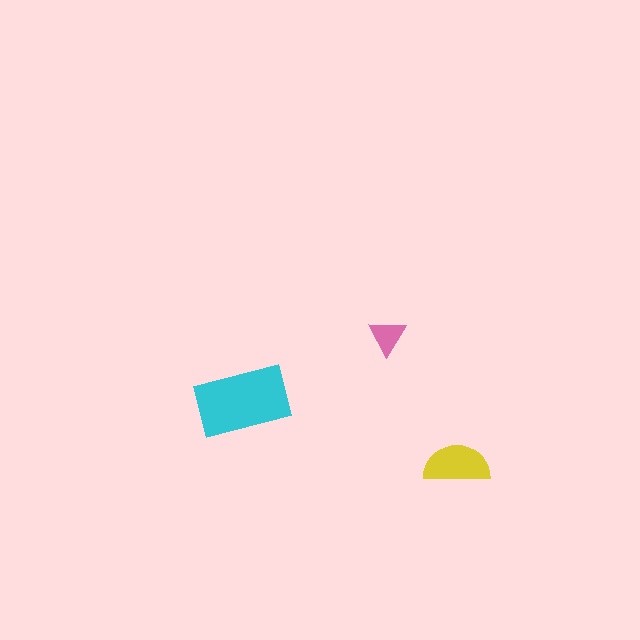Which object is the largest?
The cyan rectangle.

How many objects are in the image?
There are 3 objects in the image.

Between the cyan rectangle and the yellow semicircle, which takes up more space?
The cyan rectangle.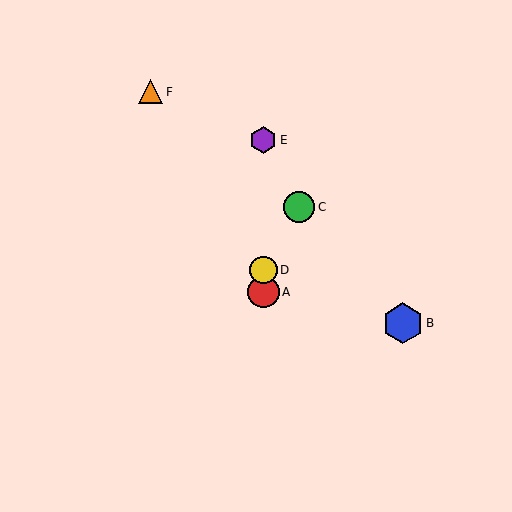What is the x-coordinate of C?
Object C is at x≈299.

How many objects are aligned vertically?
3 objects (A, D, E) are aligned vertically.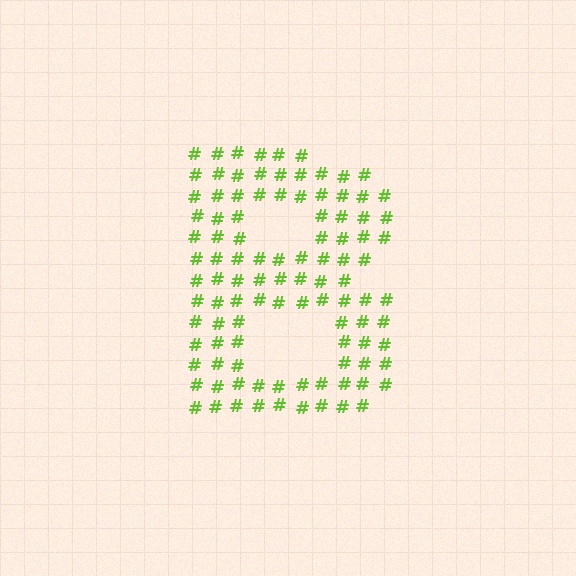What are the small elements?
The small elements are hash symbols.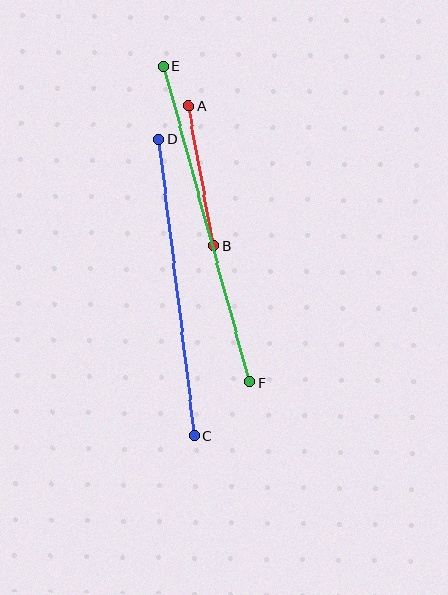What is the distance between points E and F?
The distance is approximately 327 pixels.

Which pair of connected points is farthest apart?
Points E and F are farthest apart.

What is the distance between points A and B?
The distance is approximately 142 pixels.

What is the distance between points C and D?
The distance is approximately 298 pixels.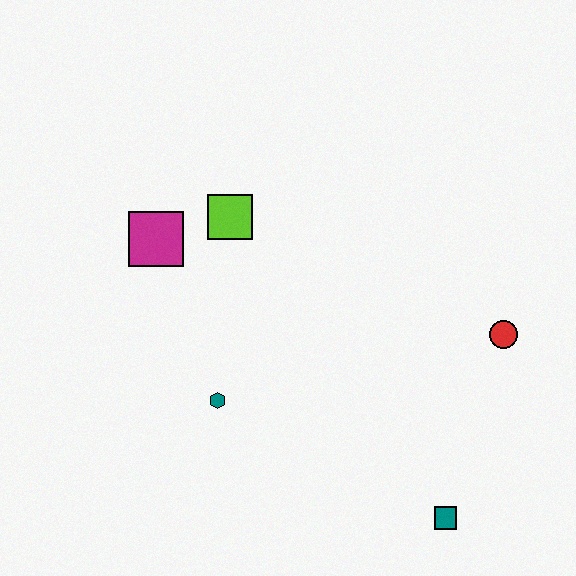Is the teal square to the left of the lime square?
No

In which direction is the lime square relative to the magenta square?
The lime square is to the right of the magenta square.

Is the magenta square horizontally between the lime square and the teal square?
No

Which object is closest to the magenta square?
The lime square is closest to the magenta square.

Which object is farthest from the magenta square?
The teal square is farthest from the magenta square.